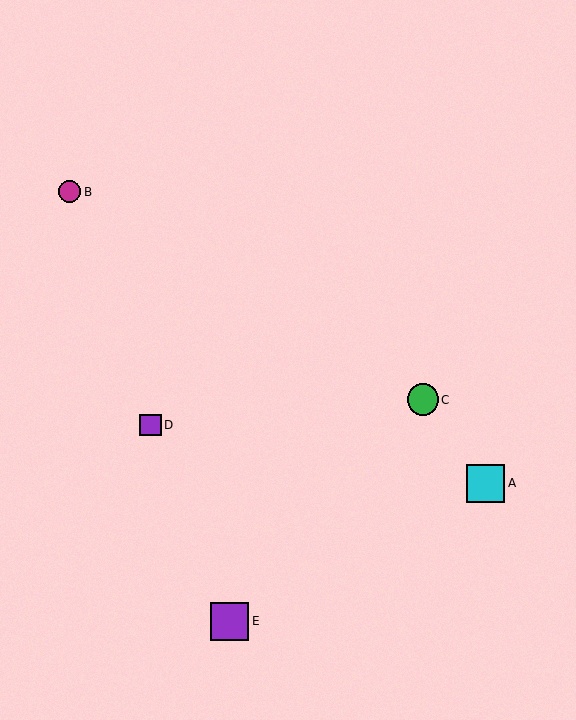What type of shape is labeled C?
Shape C is a green circle.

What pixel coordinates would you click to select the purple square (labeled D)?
Click at (150, 425) to select the purple square D.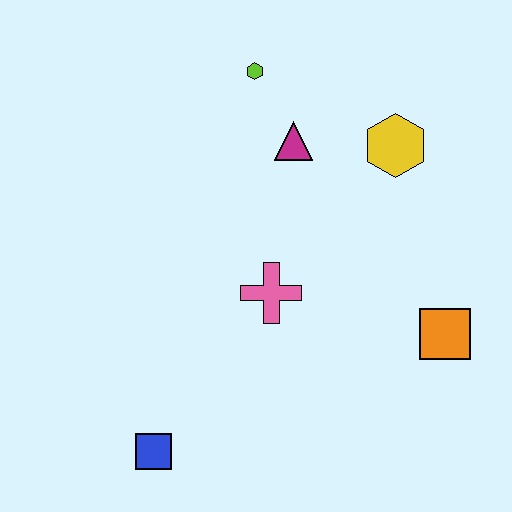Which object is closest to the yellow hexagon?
The magenta triangle is closest to the yellow hexagon.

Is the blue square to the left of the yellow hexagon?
Yes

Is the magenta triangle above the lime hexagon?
No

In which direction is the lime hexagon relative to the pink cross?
The lime hexagon is above the pink cross.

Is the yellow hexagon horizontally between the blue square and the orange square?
Yes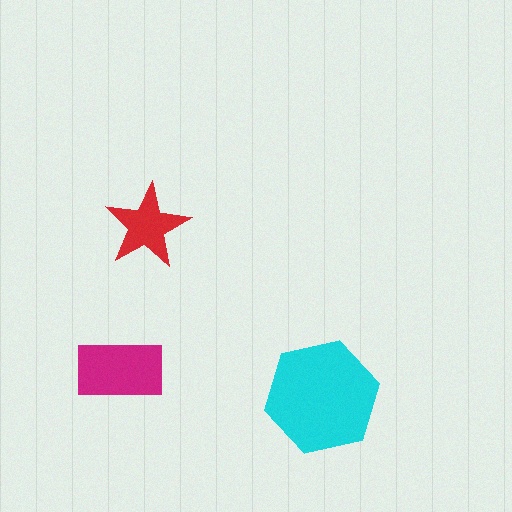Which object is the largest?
The cyan hexagon.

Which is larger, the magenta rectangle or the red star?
The magenta rectangle.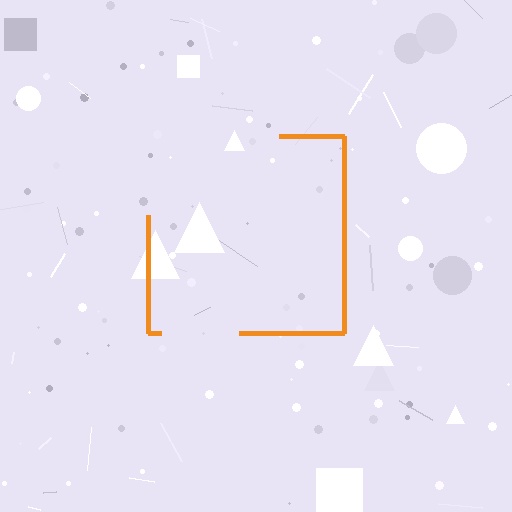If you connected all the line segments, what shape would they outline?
They would outline a square.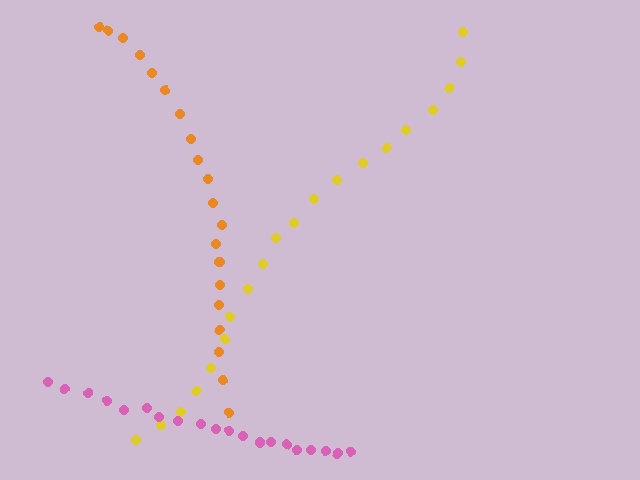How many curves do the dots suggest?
There are 3 distinct paths.